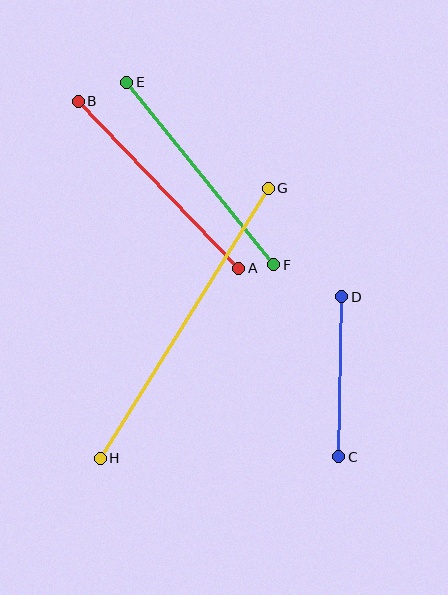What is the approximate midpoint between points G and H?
The midpoint is at approximately (184, 323) pixels.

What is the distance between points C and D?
The distance is approximately 160 pixels.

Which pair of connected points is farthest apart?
Points G and H are farthest apart.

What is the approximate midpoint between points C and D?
The midpoint is at approximately (340, 377) pixels.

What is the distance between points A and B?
The distance is approximately 232 pixels.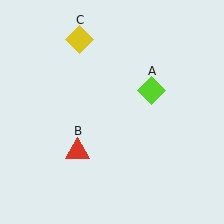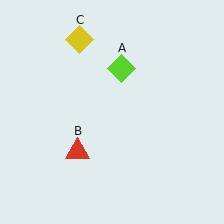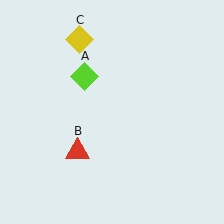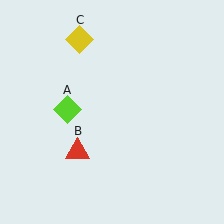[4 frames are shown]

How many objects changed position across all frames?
1 object changed position: lime diamond (object A).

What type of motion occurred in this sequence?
The lime diamond (object A) rotated counterclockwise around the center of the scene.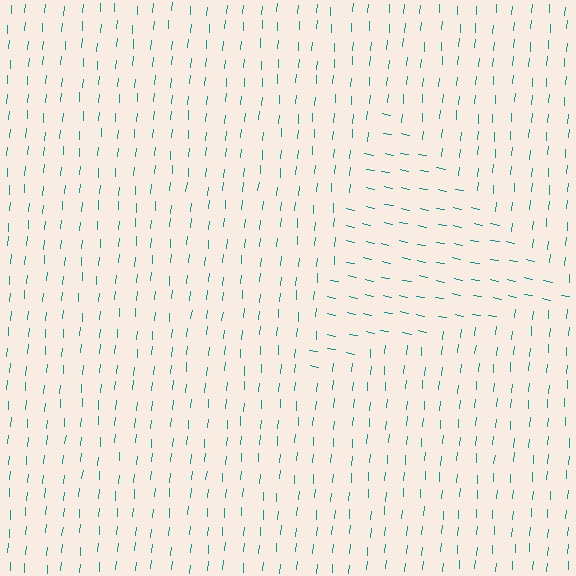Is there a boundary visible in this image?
Yes, there is a texture boundary formed by a change in line orientation.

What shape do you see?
I see a triangle.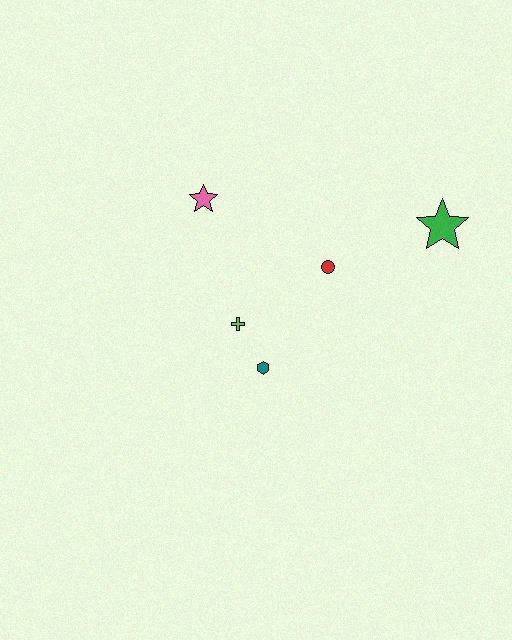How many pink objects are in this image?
There is 1 pink object.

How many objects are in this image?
There are 5 objects.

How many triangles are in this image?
There are no triangles.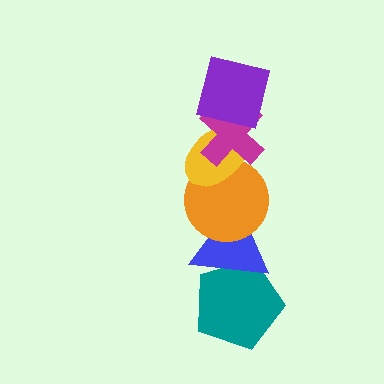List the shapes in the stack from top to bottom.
From top to bottom: the purple square, the magenta cross, the yellow ellipse, the orange circle, the blue triangle, the teal pentagon.